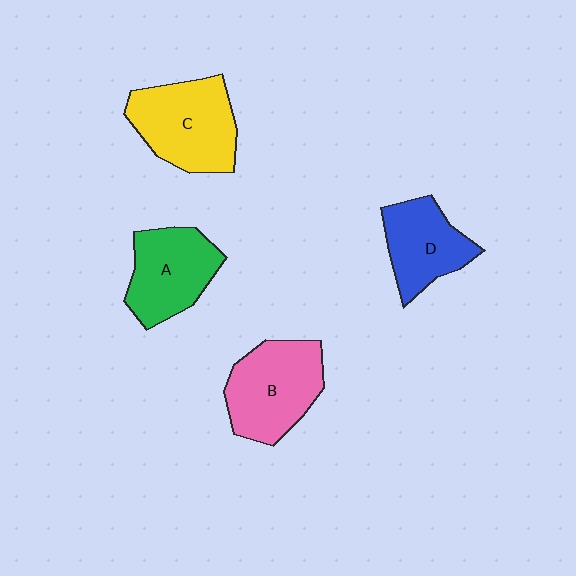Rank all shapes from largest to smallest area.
From largest to smallest: C (yellow), B (pink), A (green), D (blue).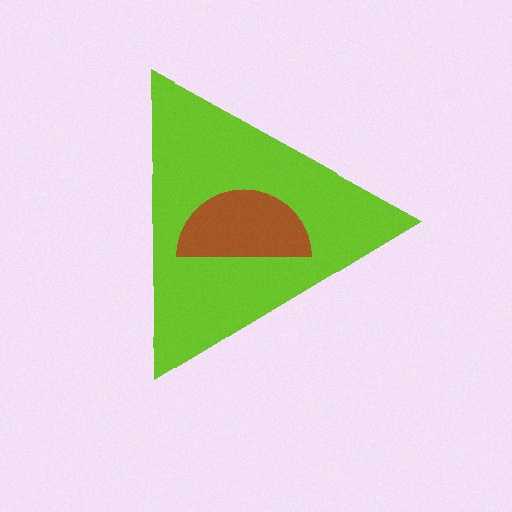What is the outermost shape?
The lime triangle.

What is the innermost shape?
The brown semicircle.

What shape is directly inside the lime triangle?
The brown semicircle.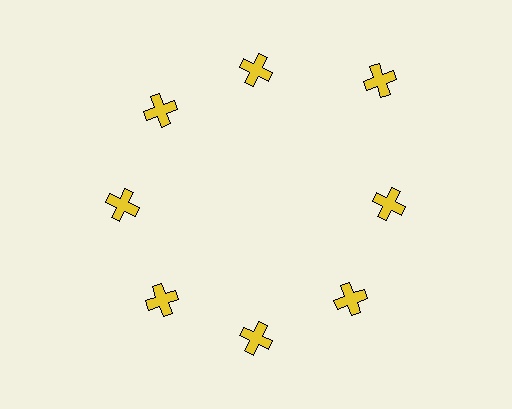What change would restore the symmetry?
The symmetry would be restored by moving it inward, back onto the ring so that all 8 crosses sit at equal angles and equal distance from the center.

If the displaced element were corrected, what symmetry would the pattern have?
It would have 8-fold rotational symmetry — the pattern would map onto itself every 45 degrees.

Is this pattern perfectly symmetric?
No. The 8 yellow crosses are arranged in a ring, but one element near the 2 o'clock position is pushed outward from the center, breaking the 8-fold rotational symmetry.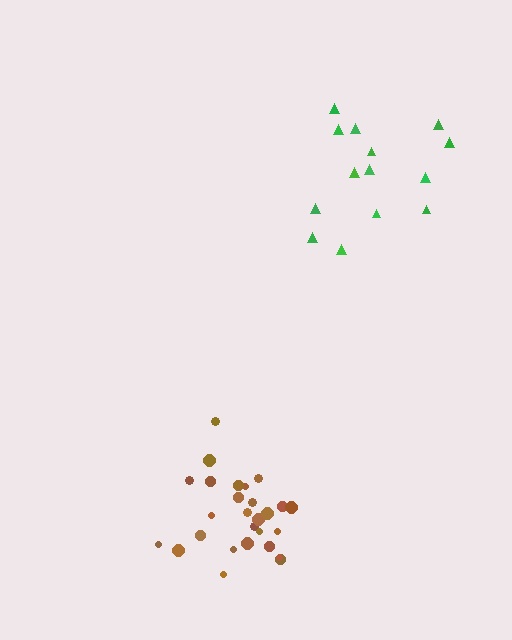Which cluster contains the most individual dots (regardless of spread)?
Brown (27).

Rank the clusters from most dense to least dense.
brown, green.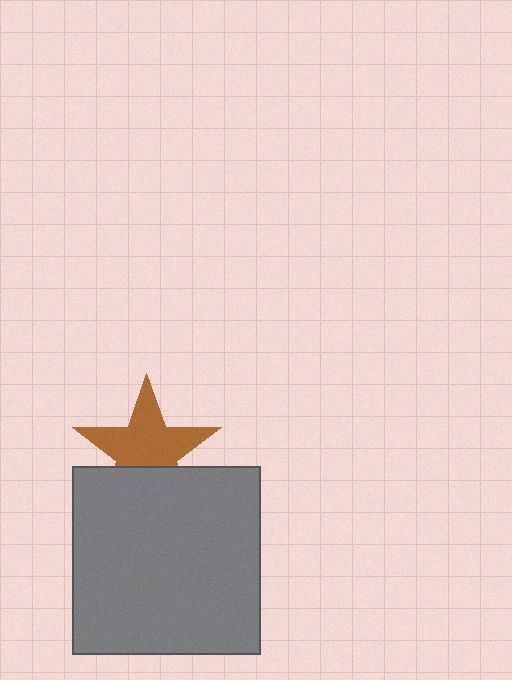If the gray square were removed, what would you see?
You would see the complete brown star.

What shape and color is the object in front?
The object in front is a gray square.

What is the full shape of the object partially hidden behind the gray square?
The partially hidden object is a brown star.